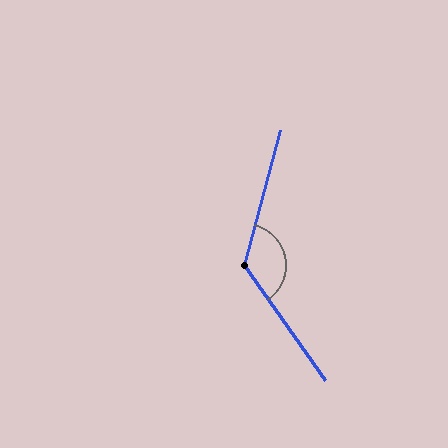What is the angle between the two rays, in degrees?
Approximately 130 degrees.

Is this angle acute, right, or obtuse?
It is obtuse.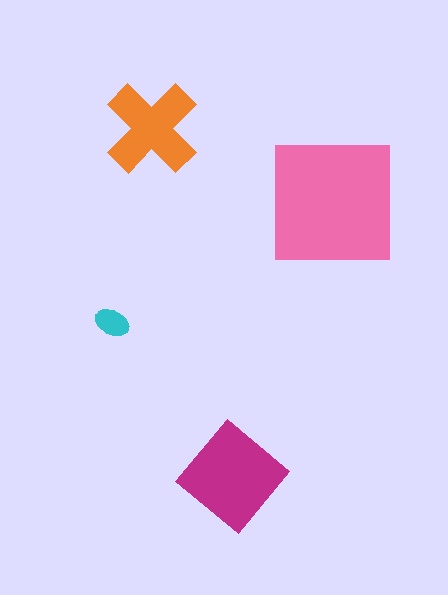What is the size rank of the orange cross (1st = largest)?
3rd.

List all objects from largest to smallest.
The pink square, the magenta diamond, the orange cross, the cyan ellipse.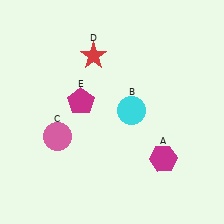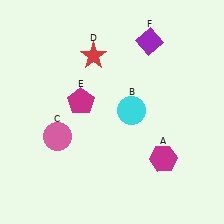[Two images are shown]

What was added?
A purple diamond (F) was added in Image 2.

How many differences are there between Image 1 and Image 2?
There is 1 difference between the two images.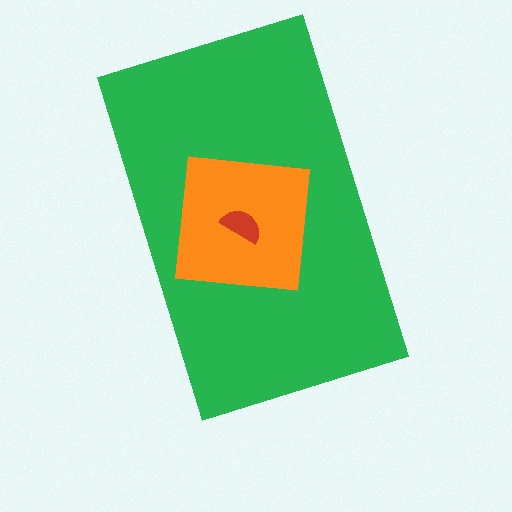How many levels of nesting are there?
3.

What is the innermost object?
The red semicircle.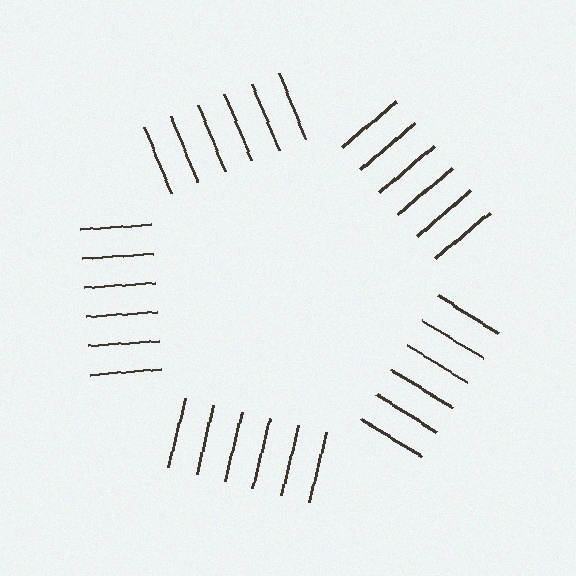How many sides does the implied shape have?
5 sides — the line-ends trace a pentagon.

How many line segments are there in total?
30 — 6 along each of the 5 edges.